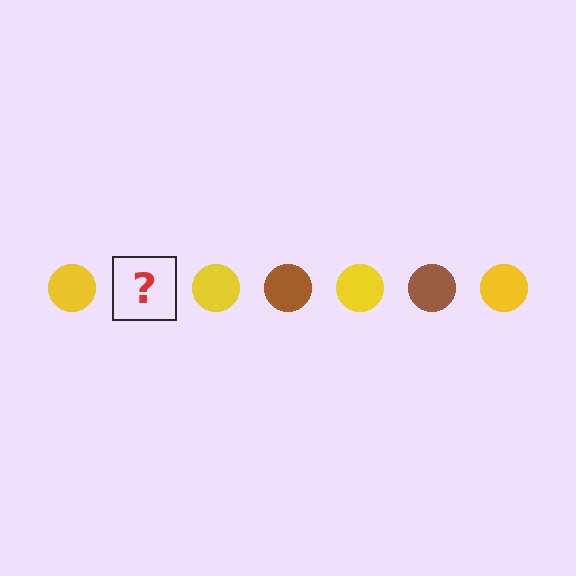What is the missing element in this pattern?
The missing element is a brown circle.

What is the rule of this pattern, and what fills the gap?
The rule is that the pattern cycles through yellow, brown circles. The gap should be filled with a brown circle.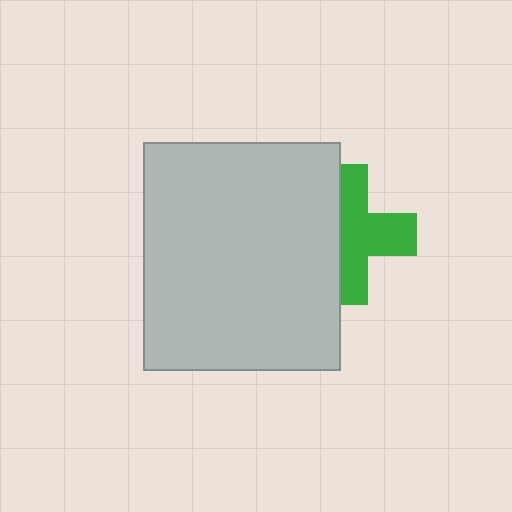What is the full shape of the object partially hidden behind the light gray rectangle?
The partially hidden object is a green cross.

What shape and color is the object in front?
The object in front is a light gray rectangle.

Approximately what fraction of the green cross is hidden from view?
Roughly 43% of the green cross is hidden behind the light gray rectangle.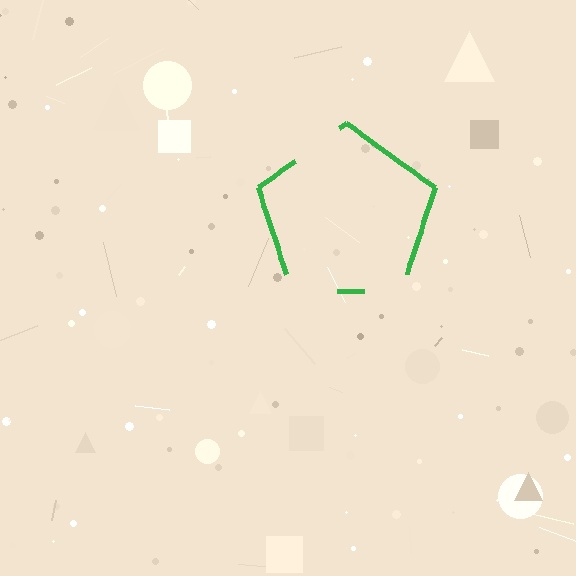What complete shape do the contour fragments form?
The contour fragments form a pentagon.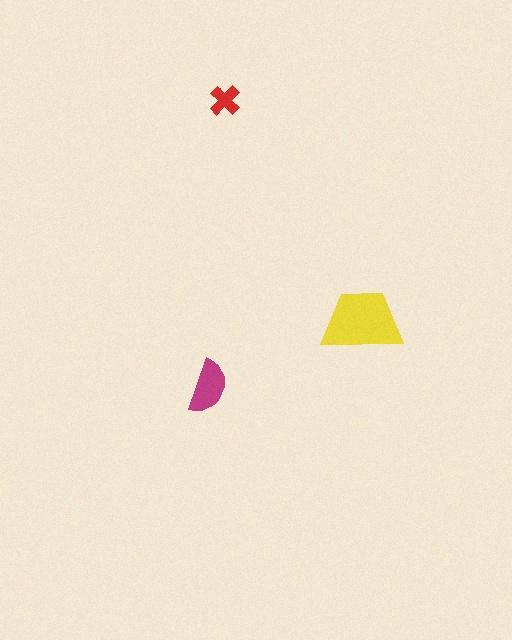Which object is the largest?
The yellow trapezoid.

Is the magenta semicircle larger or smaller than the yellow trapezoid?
Smaller.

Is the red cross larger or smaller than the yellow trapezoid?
Smaller.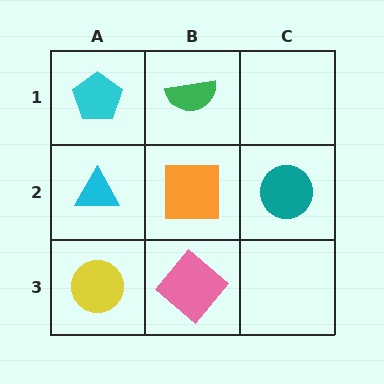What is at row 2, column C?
A teal circle.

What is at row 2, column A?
A cyan triangle.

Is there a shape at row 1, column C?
No, that cell is empty.